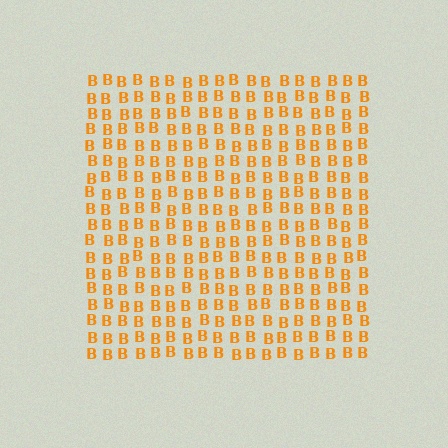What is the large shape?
The large shape is a square.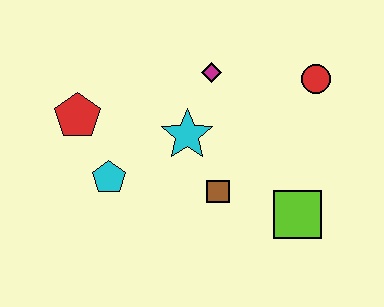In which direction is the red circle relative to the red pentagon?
The red circle is to the right of the red pentagon.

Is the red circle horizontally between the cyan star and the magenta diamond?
No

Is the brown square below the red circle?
Yes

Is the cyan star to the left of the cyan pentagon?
No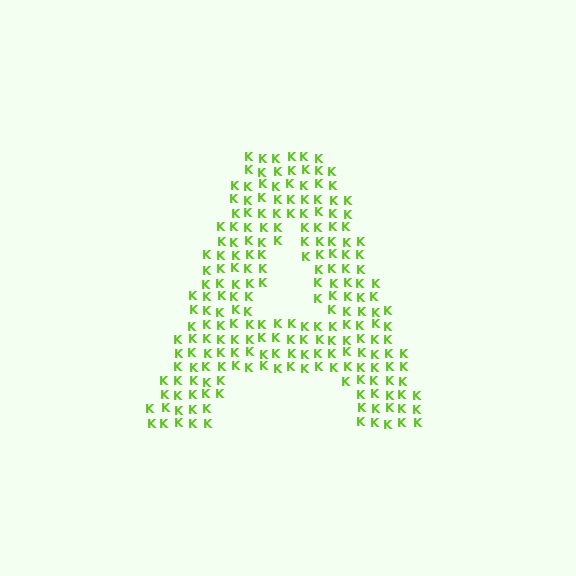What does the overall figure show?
The overall figure shows the letter A.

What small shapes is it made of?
It is made of small letter K's.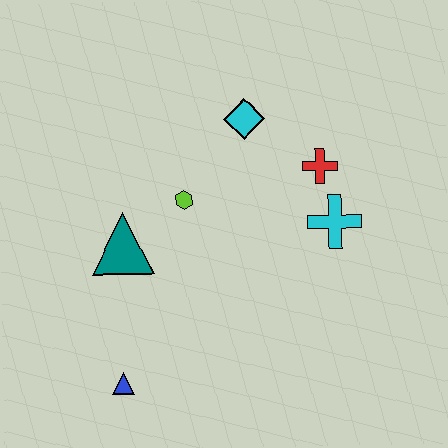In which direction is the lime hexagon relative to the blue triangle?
The lime hexagon is above the blue triangle.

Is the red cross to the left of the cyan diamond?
No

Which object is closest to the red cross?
The cyan cross is closest to the red cross.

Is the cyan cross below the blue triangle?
No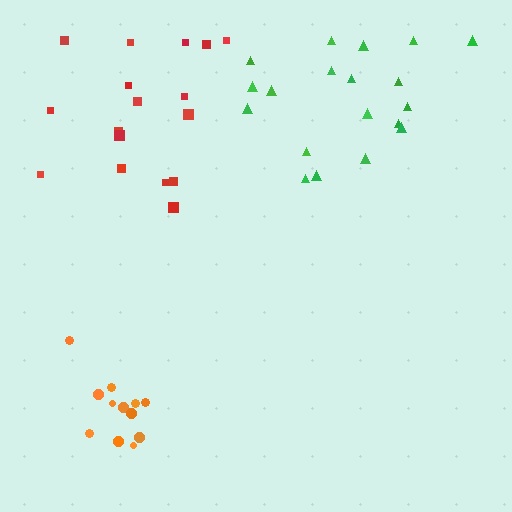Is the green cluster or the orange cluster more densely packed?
Orange.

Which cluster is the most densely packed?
Orange.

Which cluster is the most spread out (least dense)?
Green.